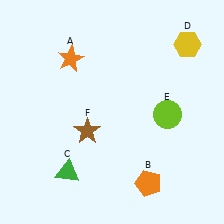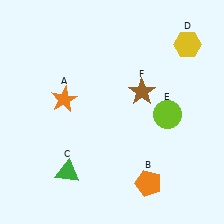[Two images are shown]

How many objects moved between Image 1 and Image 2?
2 objects moved between the two images.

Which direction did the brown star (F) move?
The brown star (F) moved right.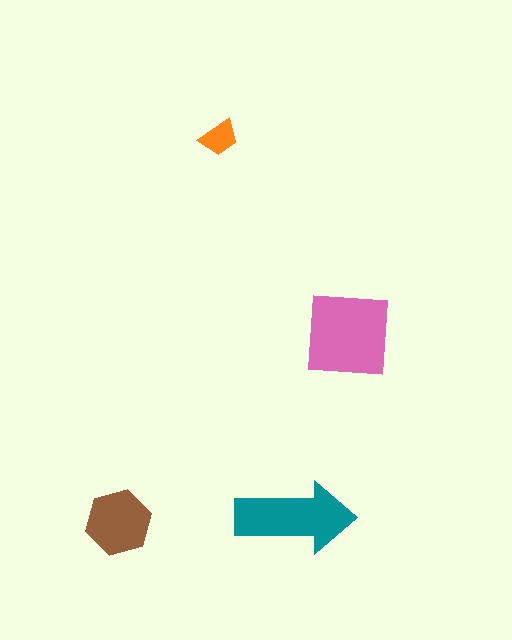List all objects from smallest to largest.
The orange trapezoid, the brown hexagon, the teal arrow, the pink square.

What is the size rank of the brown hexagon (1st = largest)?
3rd.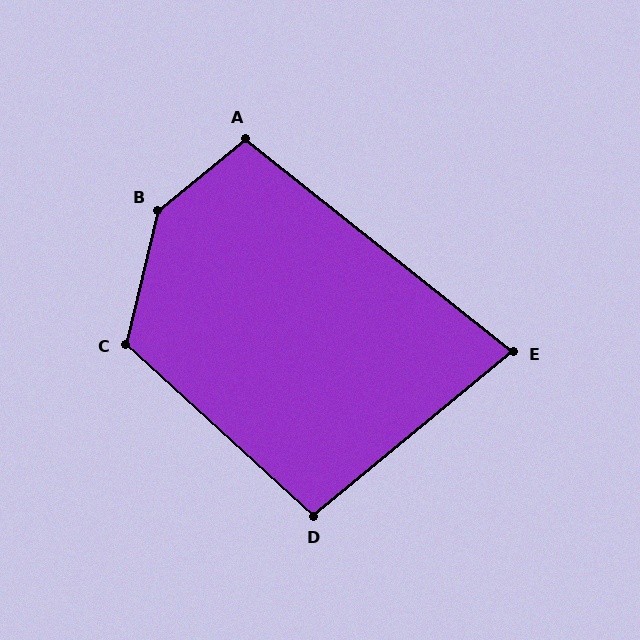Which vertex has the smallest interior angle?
E, at approximately 78 degrees.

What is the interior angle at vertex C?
Approximately 119 degrees (obtuse).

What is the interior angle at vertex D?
Approximately 98 degrees (obtuse).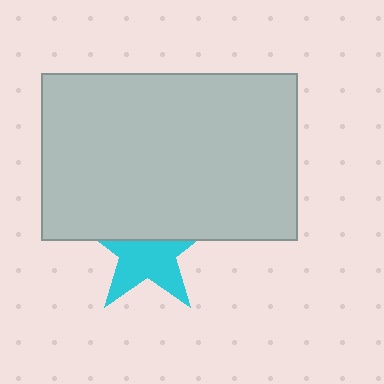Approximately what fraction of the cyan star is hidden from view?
Roughly 44% of the cyan star is hidden behind the light gray rectangle.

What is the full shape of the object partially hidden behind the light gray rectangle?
The partially hidden object is a cyan star.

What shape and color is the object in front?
The object in front is a light gray rectangle.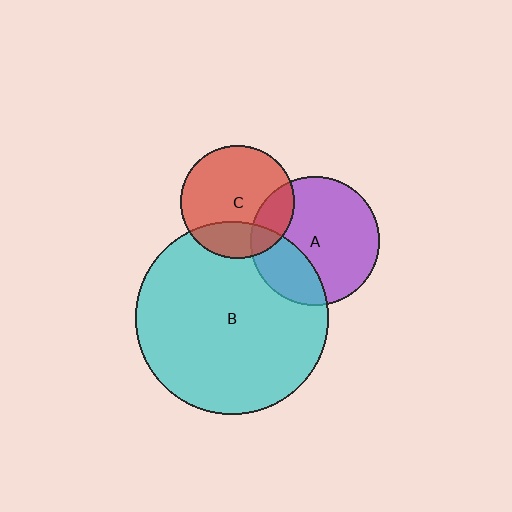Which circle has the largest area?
Circle B (cyan).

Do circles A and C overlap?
Yes.